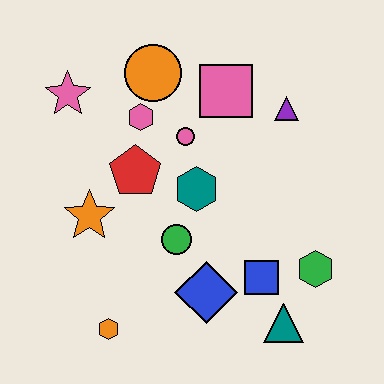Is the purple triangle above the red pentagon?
Yes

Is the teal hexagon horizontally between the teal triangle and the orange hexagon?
Yes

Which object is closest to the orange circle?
The pink hexagon is closest to the orange circle.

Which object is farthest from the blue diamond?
The pink star is farthest from the blue diamond.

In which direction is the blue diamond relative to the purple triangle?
The blue diamond is below the purple triangle.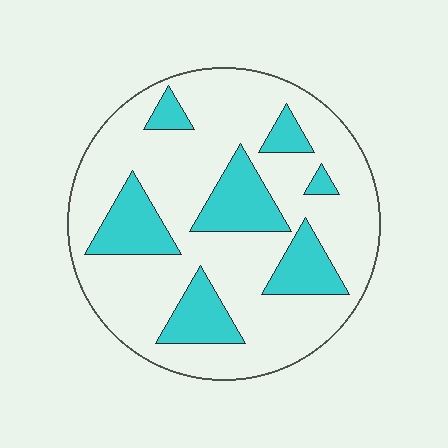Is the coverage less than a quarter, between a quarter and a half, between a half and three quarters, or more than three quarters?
Less than a quarter.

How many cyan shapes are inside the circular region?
7.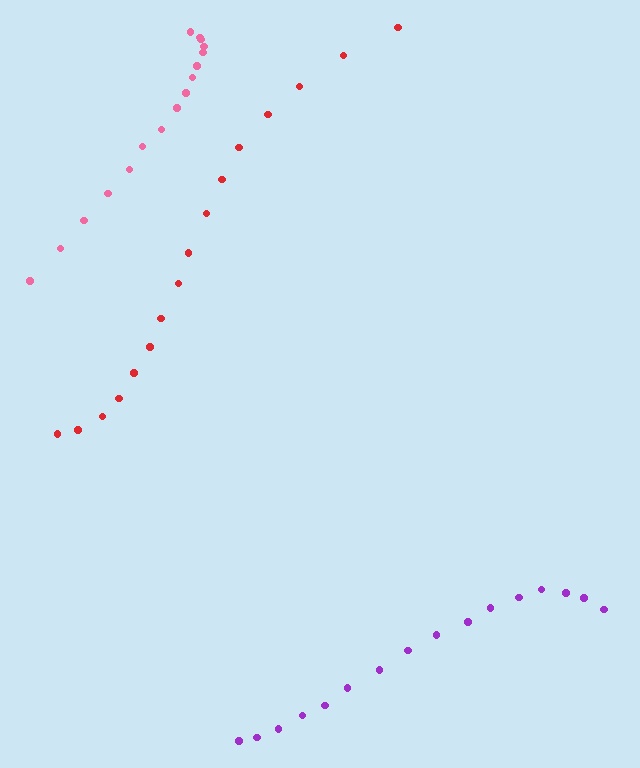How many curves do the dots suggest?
There are 3 distinct paths.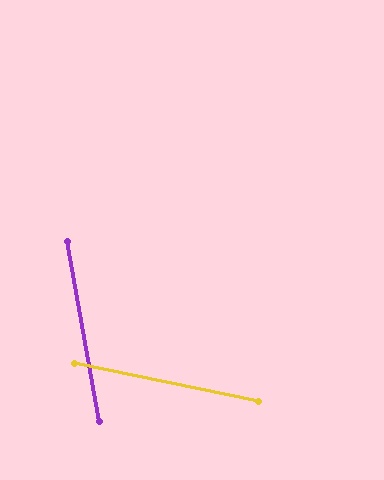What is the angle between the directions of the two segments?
Approximately 68 degrees.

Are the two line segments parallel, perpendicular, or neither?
Neither parallel nor perpendicular — they differ by about 68°.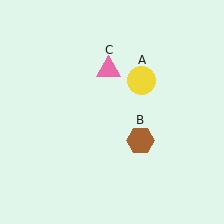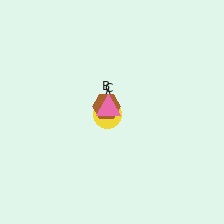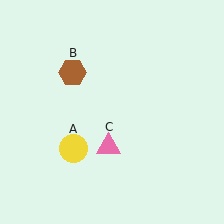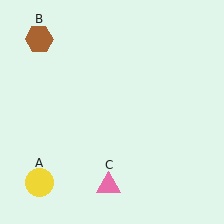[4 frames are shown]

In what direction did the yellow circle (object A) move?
The yellow circle (object A) moved down and to the left.